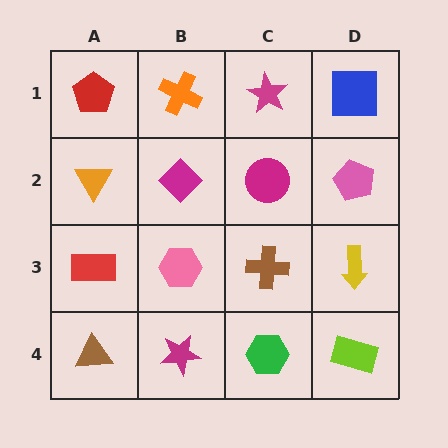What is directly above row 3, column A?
An orange triangle.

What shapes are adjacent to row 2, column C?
A magenta star (row 1, column C), a brown cross (row 3, column C), a magenta diamond (row 2, column B), a pink pentagon (row 2, column D).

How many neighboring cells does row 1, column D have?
2.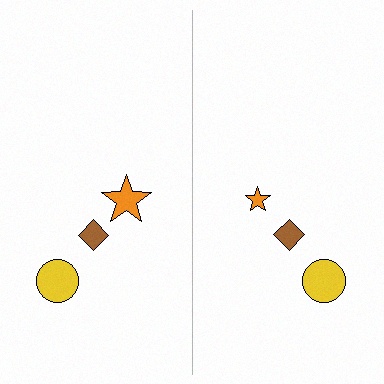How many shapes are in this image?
There are 6 shapes in this image.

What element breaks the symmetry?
The orange star on the right side has a different size than its mirror counterpart.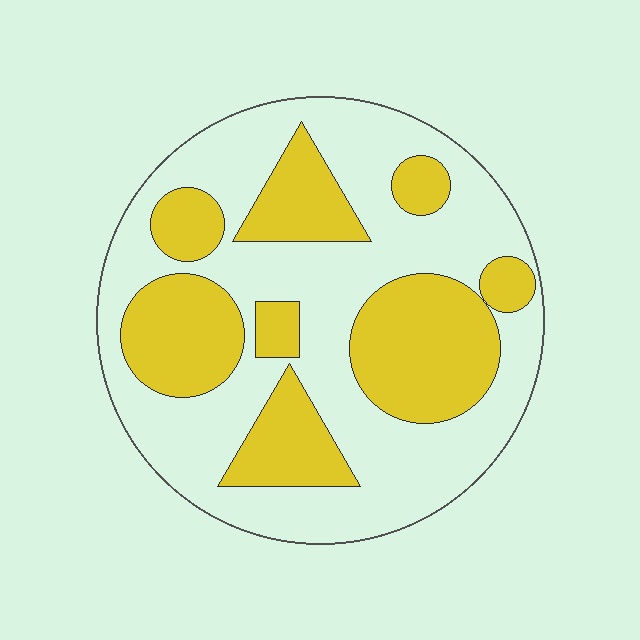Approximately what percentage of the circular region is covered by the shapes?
Approximately 40%.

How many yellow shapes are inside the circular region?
8.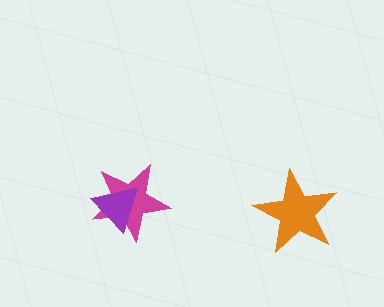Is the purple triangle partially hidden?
No, no other shape covers it.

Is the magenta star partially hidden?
Yes, it is partially covered by another shape.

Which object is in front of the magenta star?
The purple triangle is in front of the magenta star.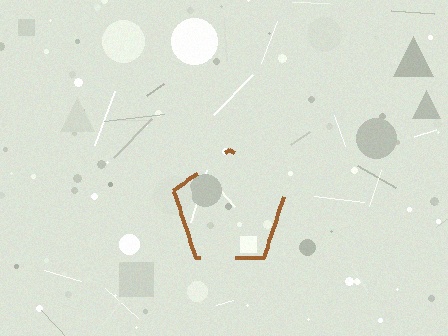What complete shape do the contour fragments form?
The contour fragments form a pentagon.